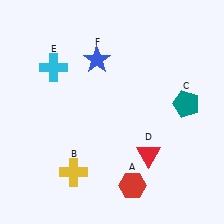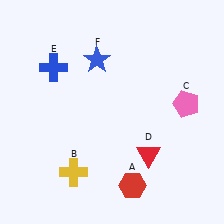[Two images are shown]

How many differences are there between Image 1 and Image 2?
There are 2 differences between the two images.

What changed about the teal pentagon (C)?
In Image 1, C is teal. In Image 2, it changed to pink.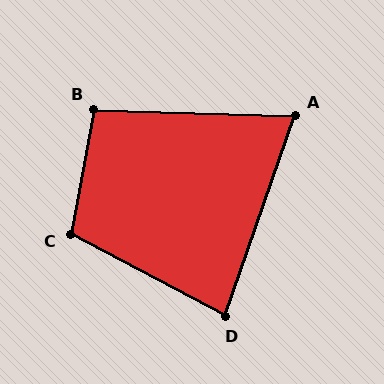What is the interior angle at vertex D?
Approximately 81 degrees (acute).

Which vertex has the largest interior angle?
C, at approximately 108 degrees.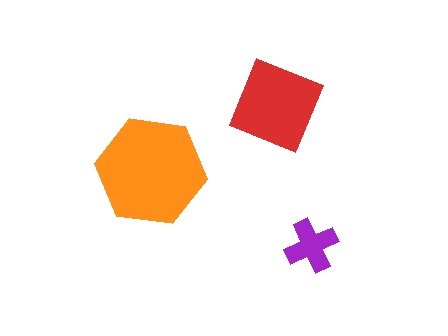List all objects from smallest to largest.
The purple cross, the red diamond, the orange hexagon.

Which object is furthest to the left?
The orange hexagon is leftmost.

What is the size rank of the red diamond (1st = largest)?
2nd.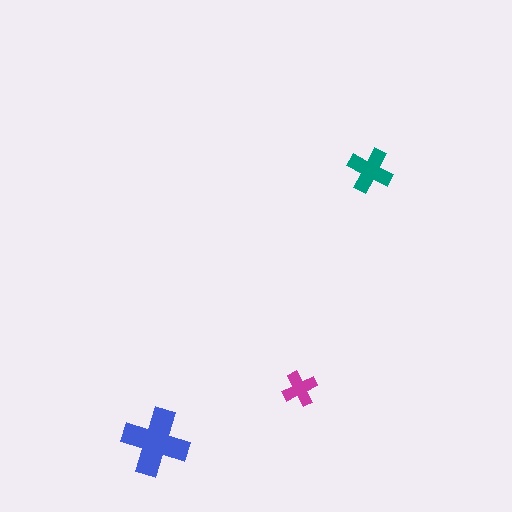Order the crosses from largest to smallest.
the blue one, the teal one, the magenta one.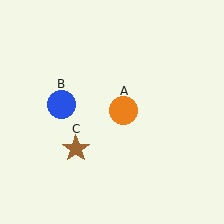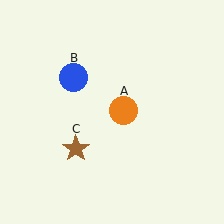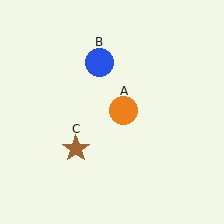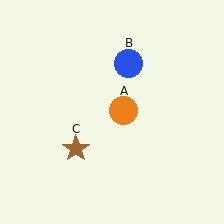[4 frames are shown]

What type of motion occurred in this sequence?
The blue circle (object B) rotated clockwise around the center of the scene.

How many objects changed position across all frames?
1 object changed position: blue circle (object B).